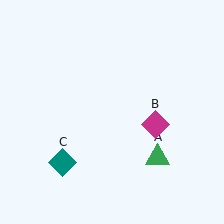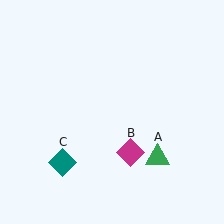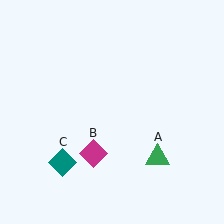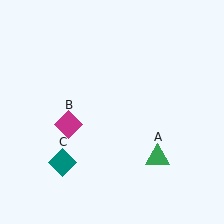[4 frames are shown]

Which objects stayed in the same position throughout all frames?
Green triangle (object A) and teal diamond (object C) remained stationary.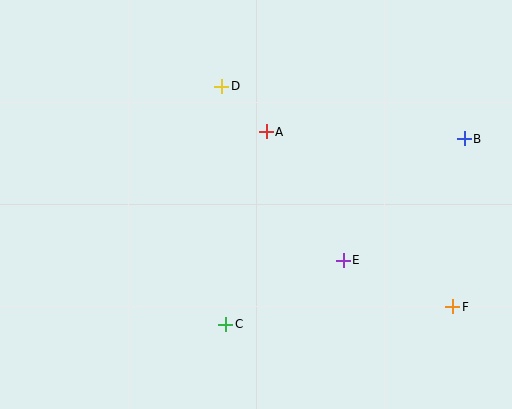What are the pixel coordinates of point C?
Point C is at (226, 324).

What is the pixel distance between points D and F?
The distance between D and F is 319 pixels.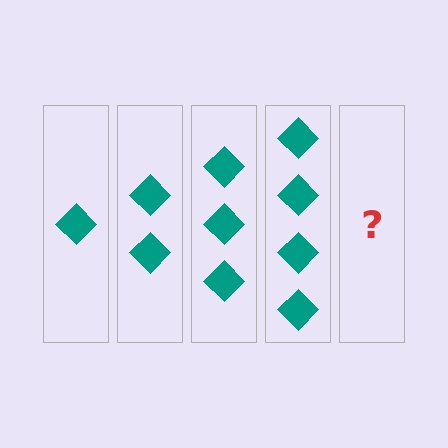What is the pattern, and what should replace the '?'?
The pattern is that each step adds one more diamond. The '?' should be 5 diamonds.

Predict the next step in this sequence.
The next step is 5 diamonds.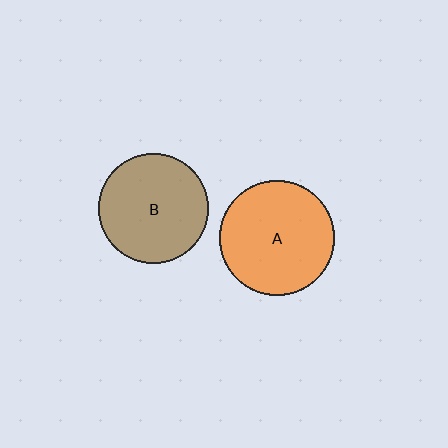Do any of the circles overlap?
No, none of the circles overlap.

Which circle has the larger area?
Circle A (orange).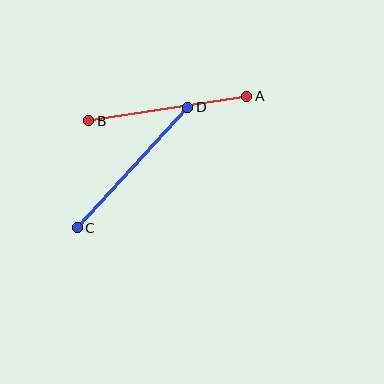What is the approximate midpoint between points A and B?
The midpoint is at approximately (168, 108) pixels.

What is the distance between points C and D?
The distance is approximately 164 pixels.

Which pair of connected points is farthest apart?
Points C and D are farthest apart.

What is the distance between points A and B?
The distance is approximately 159 pixels.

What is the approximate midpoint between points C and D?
The midpoint is at approximately (132, 167) pixels.